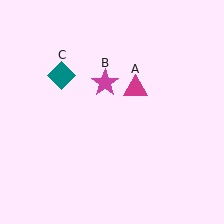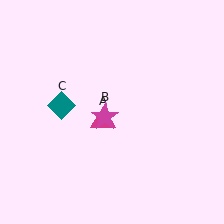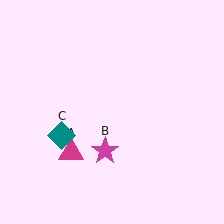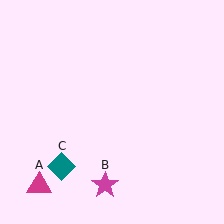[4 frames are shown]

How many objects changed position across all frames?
3 objects changed position: magenta triangle (object A), magenta star (object B), teal diamond (object C).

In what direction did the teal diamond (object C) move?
The teal diamond (object C) moved down.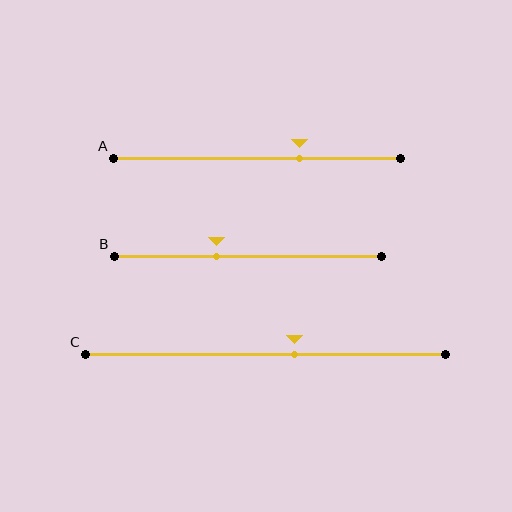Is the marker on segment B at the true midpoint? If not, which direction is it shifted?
No, the marker on segment B is shifted to the left by about 12% of the segment length.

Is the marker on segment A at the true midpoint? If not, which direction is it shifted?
No, the marker on segment A is shifted to the right by about 15% of the segment length.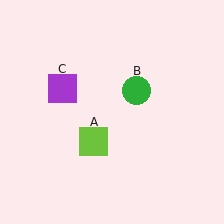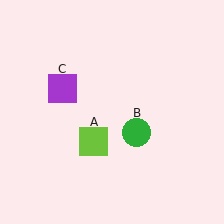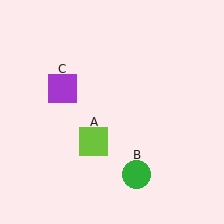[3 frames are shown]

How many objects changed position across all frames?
1 object changed position: green circle (object B).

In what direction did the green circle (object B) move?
The green circle (object B) moved down.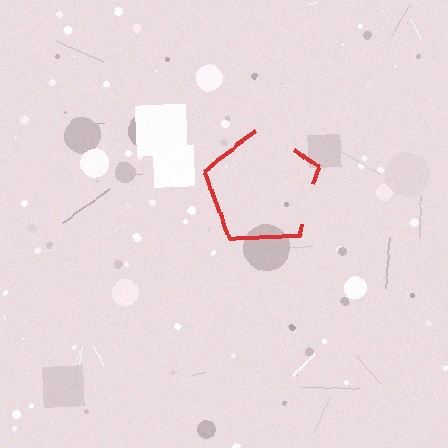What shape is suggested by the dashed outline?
The dashed outline suggests a pentagon.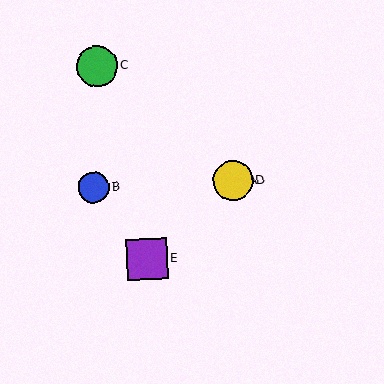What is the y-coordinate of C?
Object C is at y≈66.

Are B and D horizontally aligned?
Yes, both are at y≈187.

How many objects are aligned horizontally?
3 objects (A, B, D) are aligned horizontally.